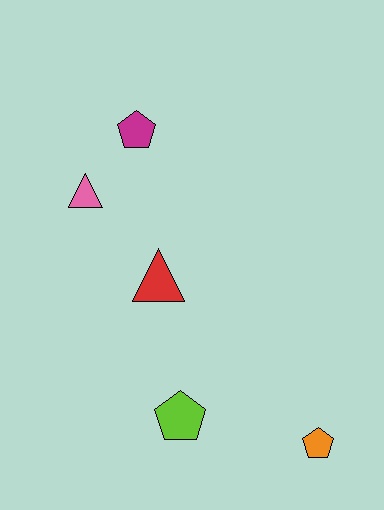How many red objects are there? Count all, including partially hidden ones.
There is 1 red object.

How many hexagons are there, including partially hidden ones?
There are no hexagons.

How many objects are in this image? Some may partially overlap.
There are 5 objects.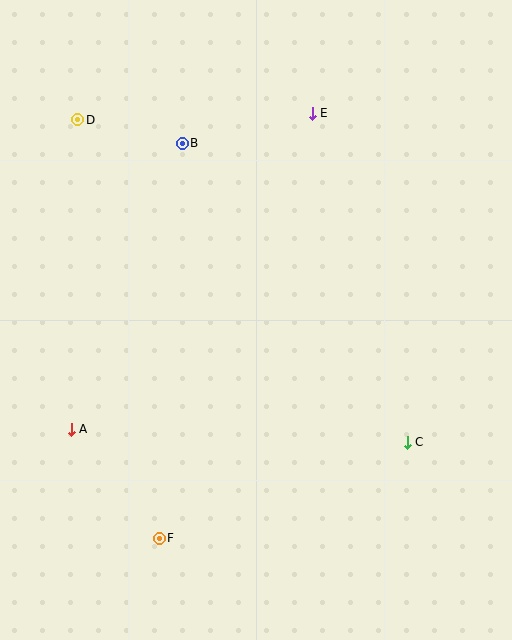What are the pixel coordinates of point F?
Point F is at (159, 538).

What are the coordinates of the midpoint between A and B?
The midpoint between A and B is at (127, 286).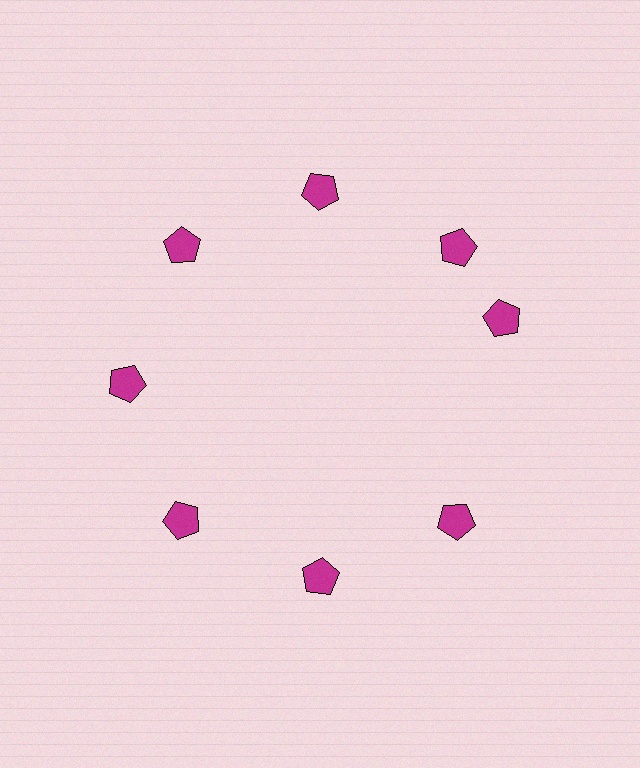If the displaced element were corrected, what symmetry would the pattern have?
It would have 8-fold rotational symmetry — the pattern would map onto itself every 45 degrees.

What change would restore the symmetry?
The symmetry would be restored by rotating it back into even spacing with its neighbors so that all 8 pentagons sit at equal angles and equal distance from the center.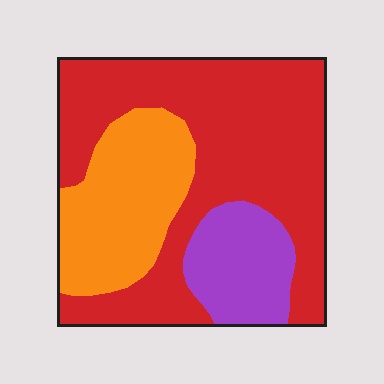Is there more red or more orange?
Red.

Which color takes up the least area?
Purple, at roughly 15%.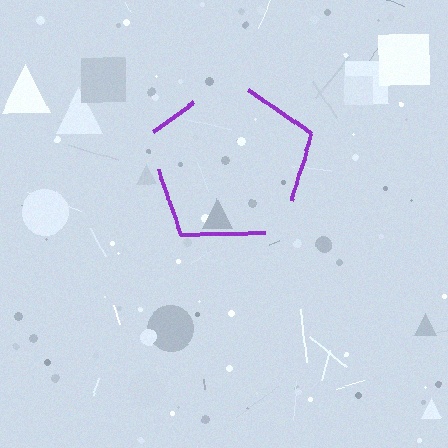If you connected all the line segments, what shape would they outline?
They would outline a pentagon.